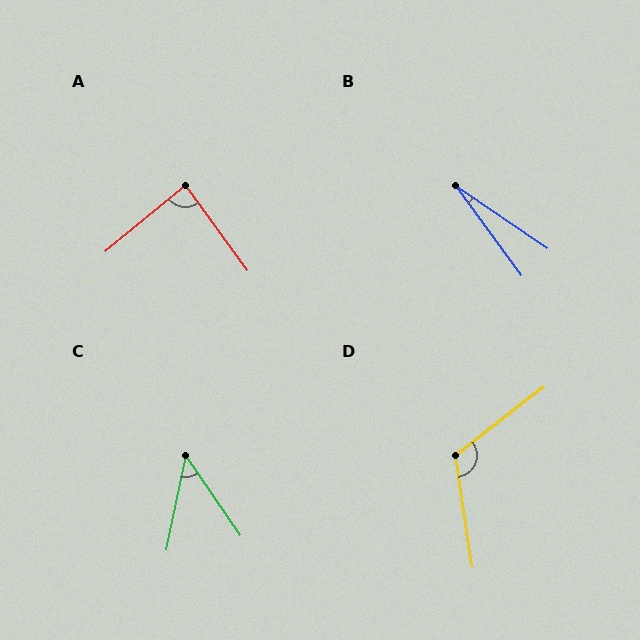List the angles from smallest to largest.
B (19°), C (46°), A (86°), D (120°).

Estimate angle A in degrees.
Approximately 86 degrees.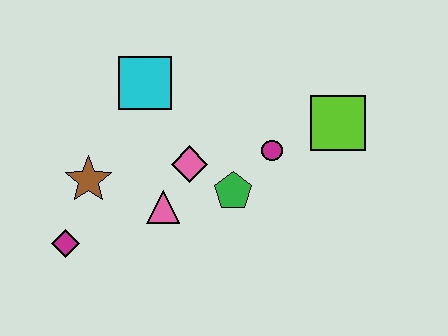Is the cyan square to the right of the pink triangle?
No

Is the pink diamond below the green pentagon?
No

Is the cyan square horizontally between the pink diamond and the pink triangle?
No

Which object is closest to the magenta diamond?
The brown star is closest to the magenta diamond.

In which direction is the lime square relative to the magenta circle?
The lime square is to the right of the magenta circle.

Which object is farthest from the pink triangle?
The lime square is farthest from the pink triangle.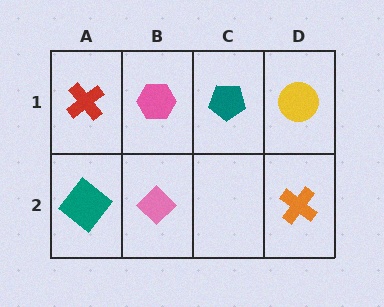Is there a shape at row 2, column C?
No, that cell is empty.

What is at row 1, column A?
A red cross.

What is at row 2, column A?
A teal diamond.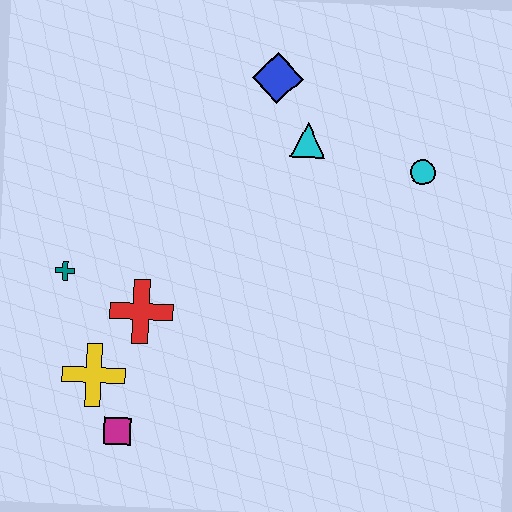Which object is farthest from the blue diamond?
The magenta square is farthest from the blue diamond.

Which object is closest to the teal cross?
The red cross is closest to the teal cross.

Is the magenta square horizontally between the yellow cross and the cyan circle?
Yes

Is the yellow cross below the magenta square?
No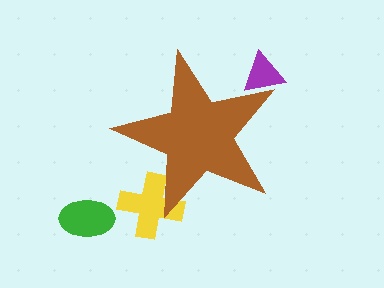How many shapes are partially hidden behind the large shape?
2 shapes are partially hidden.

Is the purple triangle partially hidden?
Yes, the purple triangle is partially hidden behind the brown star.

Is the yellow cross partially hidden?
Yes, the yellow cross is partially hidden behind the brown star.